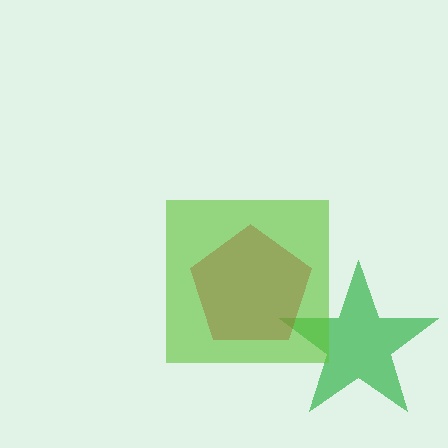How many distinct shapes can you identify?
There are 3 distinct shapes: a green star, a lime square, a brown pentagon.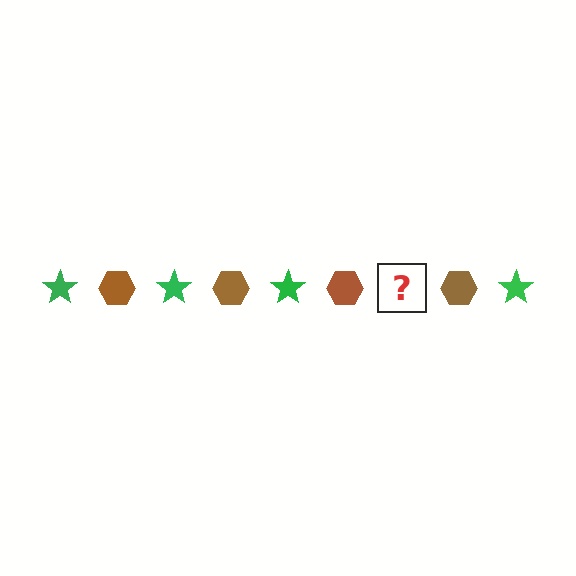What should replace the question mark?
The question mark should be replaced with a green star.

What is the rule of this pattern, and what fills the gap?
The rule is that the pattern alternates between green star and brown hexagon. The gap should be filled with a green star.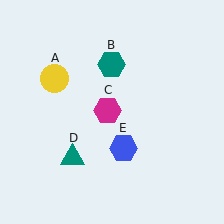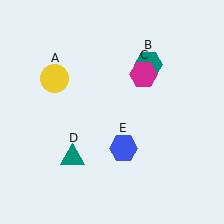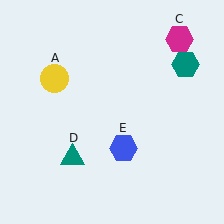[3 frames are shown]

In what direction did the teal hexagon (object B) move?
The teal hexagon (object B) moved right.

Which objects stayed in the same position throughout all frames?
Yellow circle (object A) and teal triangle (object D) and blue hexagon (object E) remained stationary.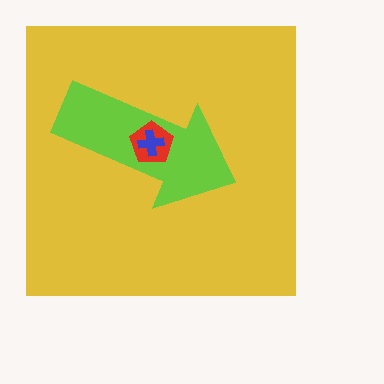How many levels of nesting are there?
4.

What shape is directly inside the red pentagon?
The blue cross.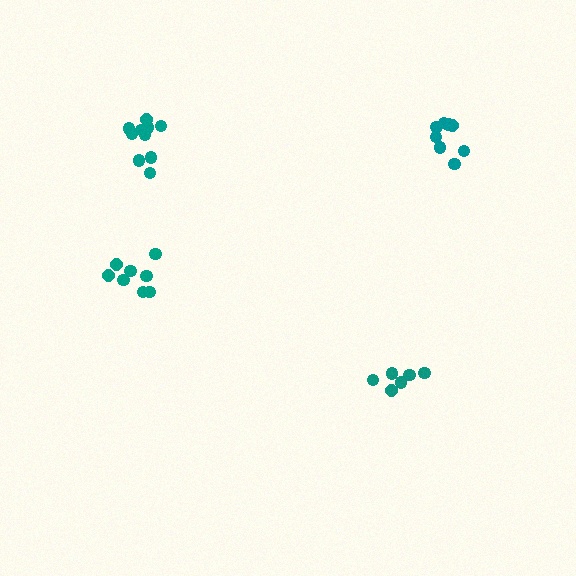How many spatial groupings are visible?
There are 4 spatial groupings.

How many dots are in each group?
Group 1: 7 dots, Group 2: 8 dots, Group 3: 10 dots, Group 4: 9 dots (34 total).